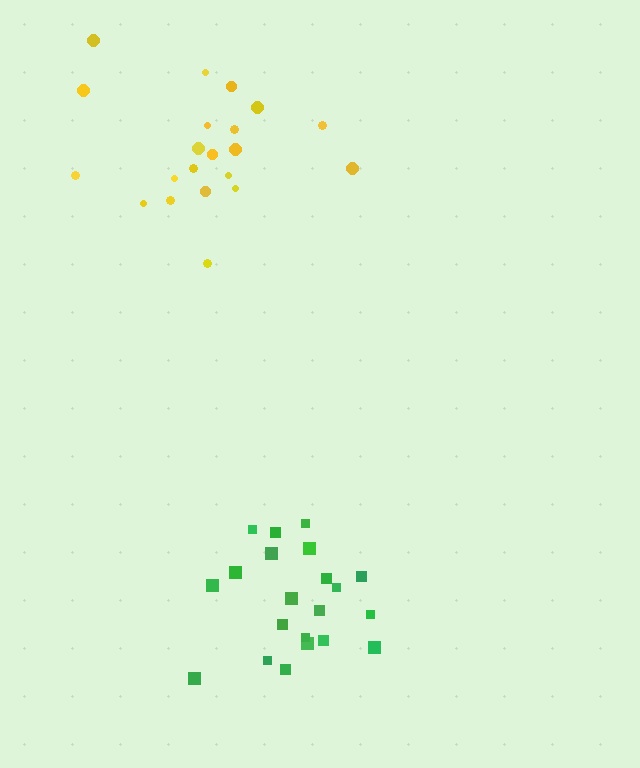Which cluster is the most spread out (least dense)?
Yellow.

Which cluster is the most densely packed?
Green.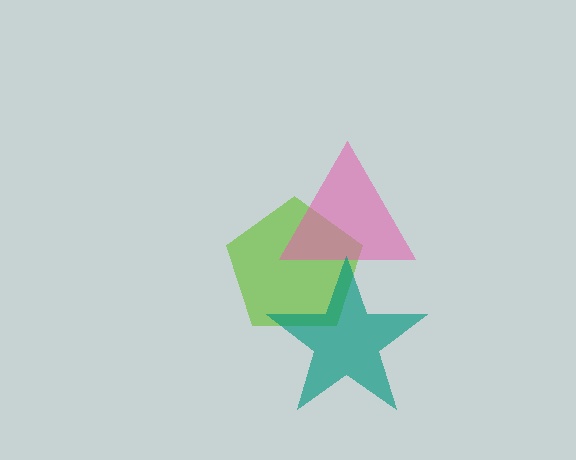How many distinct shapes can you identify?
There are 3 distinct shapes: a lime pentagon, a pink triangle, a teal star.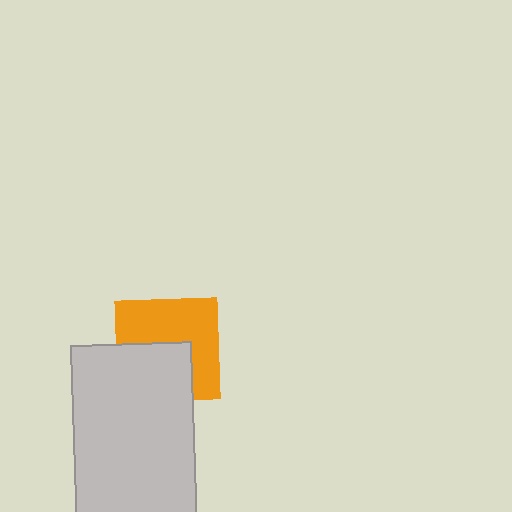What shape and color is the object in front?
The object in front is a light gray rectangle.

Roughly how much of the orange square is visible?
About half of it is visible (roughly 58%).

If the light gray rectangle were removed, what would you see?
You would see the complete orange square.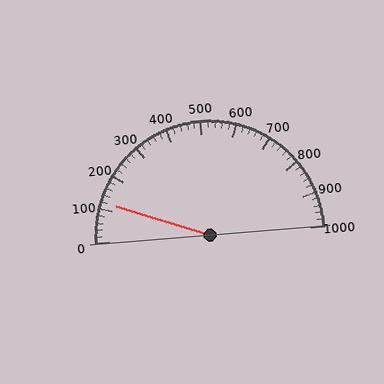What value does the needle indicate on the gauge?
The needle indicates approximately 120.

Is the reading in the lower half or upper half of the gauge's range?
The reading is in the lower half of the range (0 to 1000).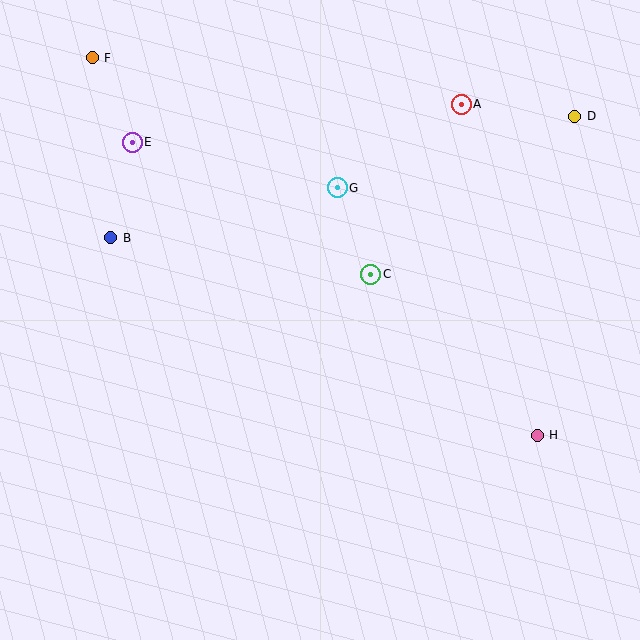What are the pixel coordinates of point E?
Point E is at (132, 142).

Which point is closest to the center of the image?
Point C at (371, 274) is closest to the center.